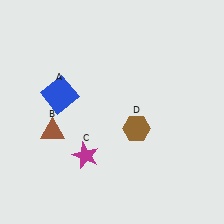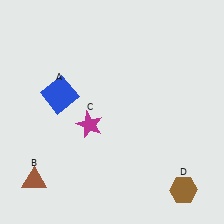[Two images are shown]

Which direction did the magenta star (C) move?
The magenta star (C) moved up.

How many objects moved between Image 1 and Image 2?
3 objects moved between the two images.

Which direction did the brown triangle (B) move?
The brown triangle (B) moved down.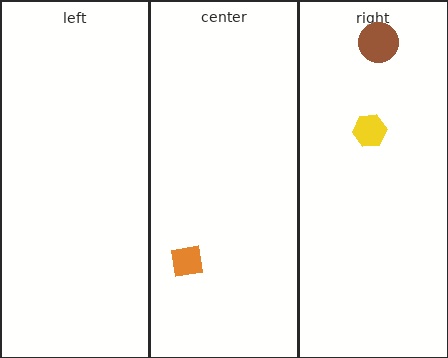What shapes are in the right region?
The yellow hexagon, the brown circle.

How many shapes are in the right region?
2.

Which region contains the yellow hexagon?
The right region.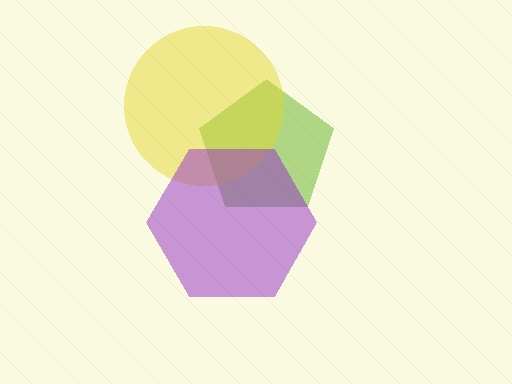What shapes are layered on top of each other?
The layered shapes are: a lime pentagon, a yellow circle, a purple hexagon.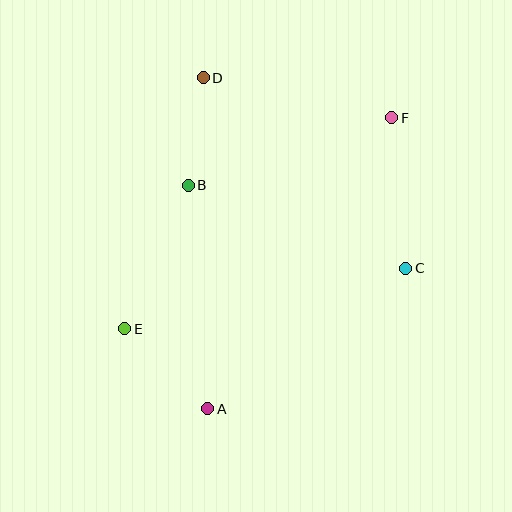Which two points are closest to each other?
Points B and D are closest to each other.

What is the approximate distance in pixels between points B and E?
The distance between B and E is approximately 157 pixels.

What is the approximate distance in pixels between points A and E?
The distance between A and E is approximately 115 pixels.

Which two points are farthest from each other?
Points A and F are farthest from each other.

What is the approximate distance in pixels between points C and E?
The distance between C and E is approximately 287 pixels.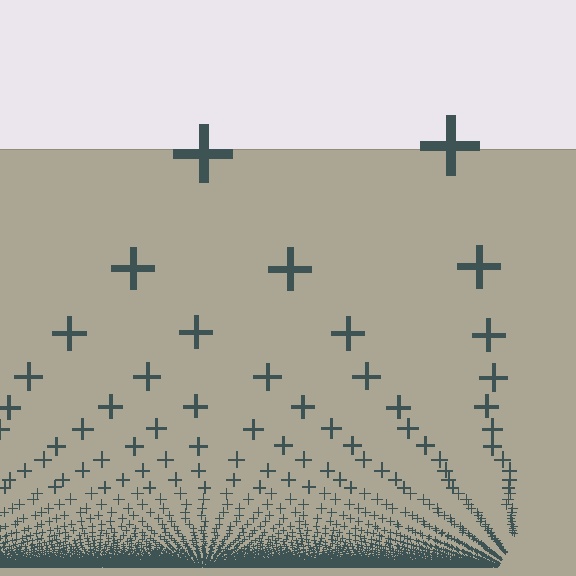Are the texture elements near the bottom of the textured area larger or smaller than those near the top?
Smaller. The gradient is inverted — elements near the bottom are smaller and denser.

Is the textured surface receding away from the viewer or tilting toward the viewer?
The surface appears to tilt toward the viewer. Texture elements get larger and sparser toward the top.